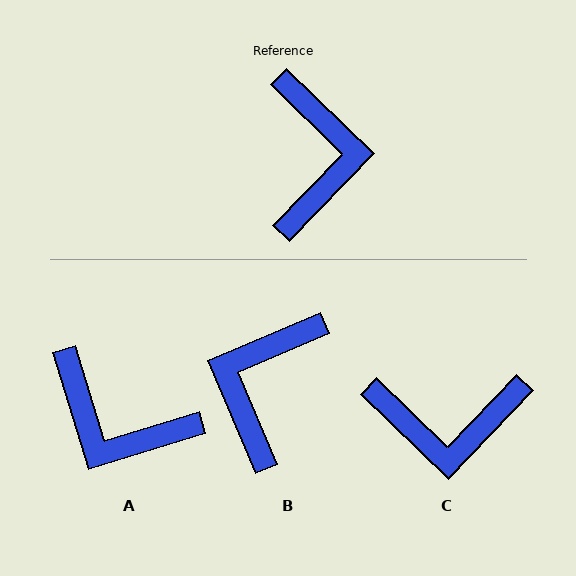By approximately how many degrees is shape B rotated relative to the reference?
Approximately 158 degrees counter-clockwise.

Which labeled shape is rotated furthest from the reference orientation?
B, about 158 degrees away.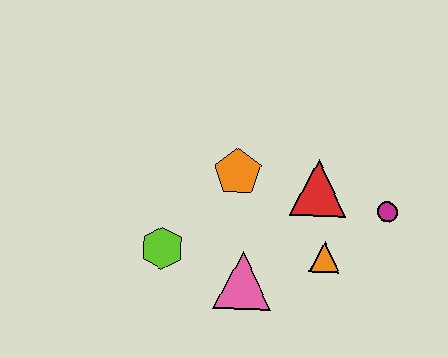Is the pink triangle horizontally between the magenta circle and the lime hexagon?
Yes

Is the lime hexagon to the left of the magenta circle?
Yes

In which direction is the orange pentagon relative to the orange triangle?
The orange pentagon is to the left of the orange triangle.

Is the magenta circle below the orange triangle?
No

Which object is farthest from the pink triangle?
The magenta circle is farthest from the pink triangle.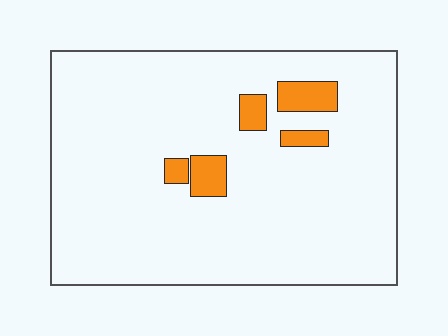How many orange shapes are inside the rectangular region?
5.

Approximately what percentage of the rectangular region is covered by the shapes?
Approximately 5%.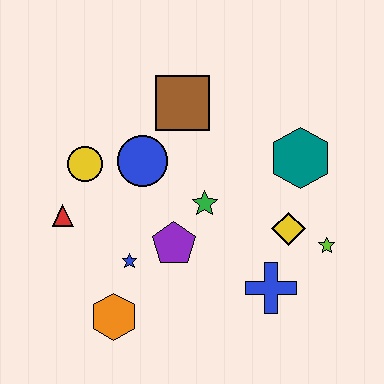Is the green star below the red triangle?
No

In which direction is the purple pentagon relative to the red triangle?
The purple pentagon is to the right of the red triangle.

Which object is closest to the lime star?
The yellow diamond is closest to the lime star.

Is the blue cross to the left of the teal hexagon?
Yes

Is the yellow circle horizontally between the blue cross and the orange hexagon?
No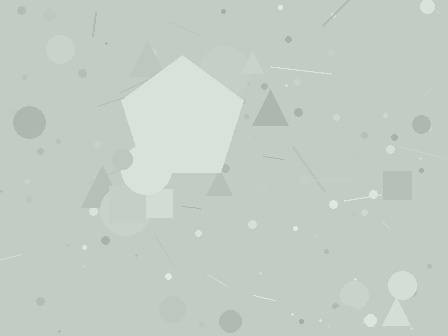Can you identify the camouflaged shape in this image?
The camouflaged shape is a pentagon.